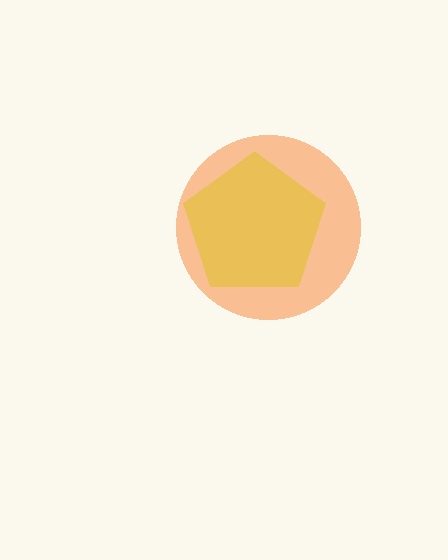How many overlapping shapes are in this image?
There are 2 overlapping shapes in the image.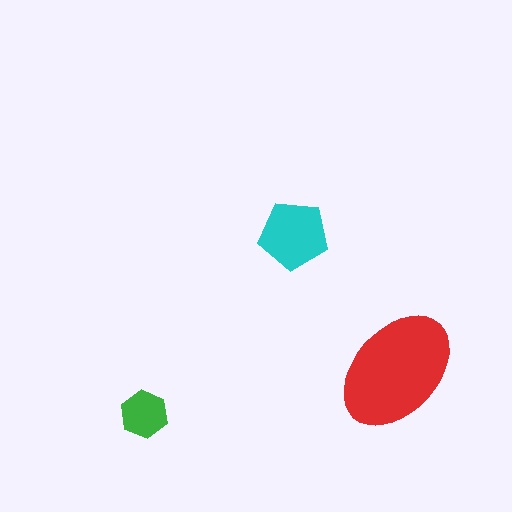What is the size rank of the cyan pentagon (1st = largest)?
2nd.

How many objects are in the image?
There are 3 objects in the image.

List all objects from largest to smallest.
The red ellipse, the cyan pentagon, the green hexagon.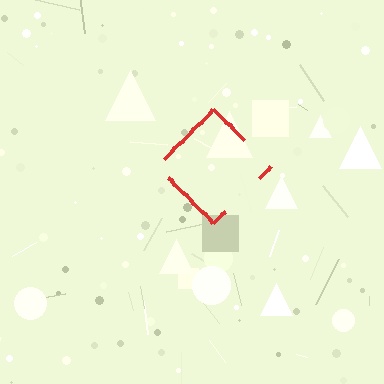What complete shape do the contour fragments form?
The contour fragments form a diamond.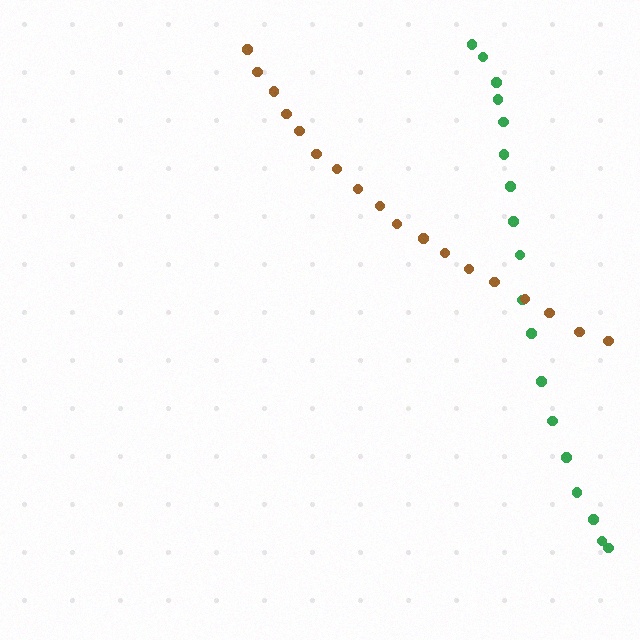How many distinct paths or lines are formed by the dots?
There are 2 distinct paths.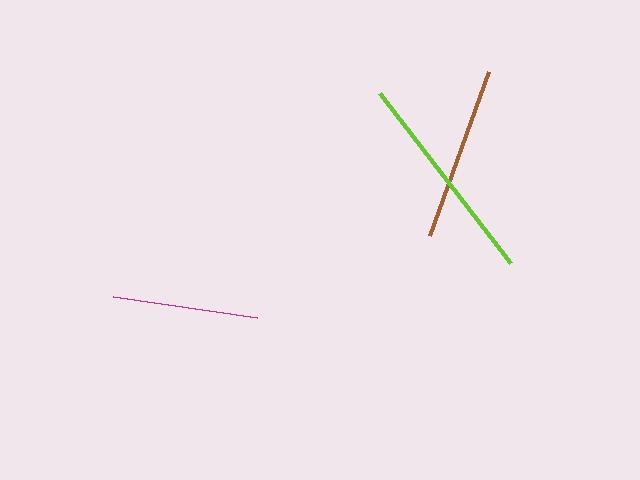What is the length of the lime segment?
The lime segment is approximately 215 pixels long.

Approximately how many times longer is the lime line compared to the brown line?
The lime line is approximately 1.2 times the length of the brown line.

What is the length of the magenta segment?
The magenta segment is approximately 146 pixels long.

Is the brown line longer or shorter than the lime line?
The lime line is longer than the brown line.